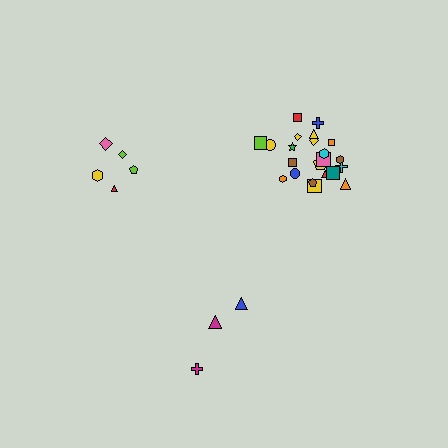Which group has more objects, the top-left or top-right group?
The top-right group.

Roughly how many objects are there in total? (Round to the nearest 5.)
Roughly 30 objects in total.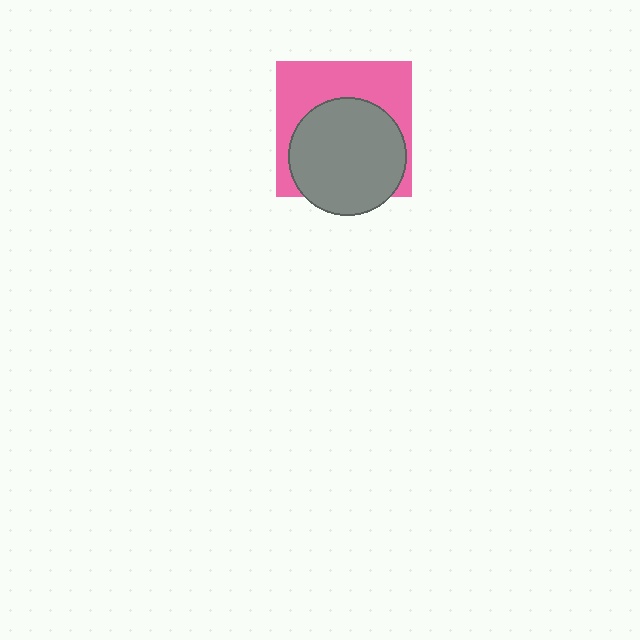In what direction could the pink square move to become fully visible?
The pink square could move up. That would shift it out from behind the gray circle entirely.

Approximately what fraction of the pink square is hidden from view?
Roughly 54% of the pink square is hidden behind the gray circle.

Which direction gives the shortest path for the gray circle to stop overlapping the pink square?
Moving down gives the shortest separation.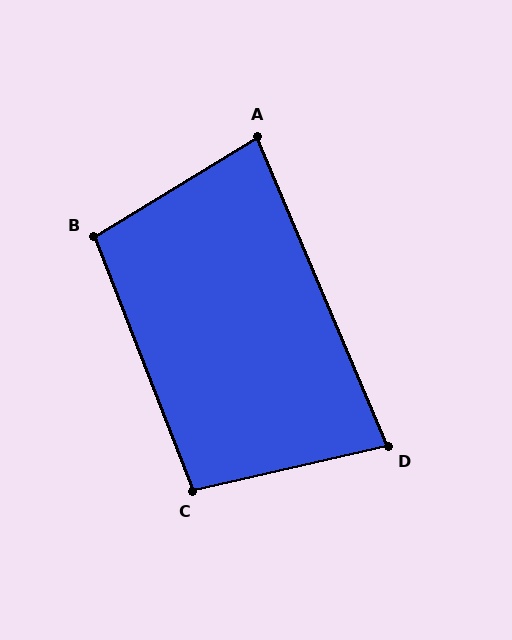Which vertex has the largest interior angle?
B, at approximately 100 degrees.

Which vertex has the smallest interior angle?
D, at approximately 80 degrees.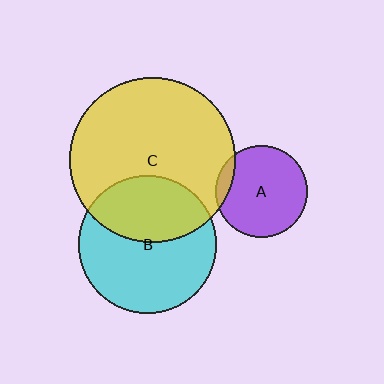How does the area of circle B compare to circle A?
Approximately 2.2 times.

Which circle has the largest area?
Circle C (yellow).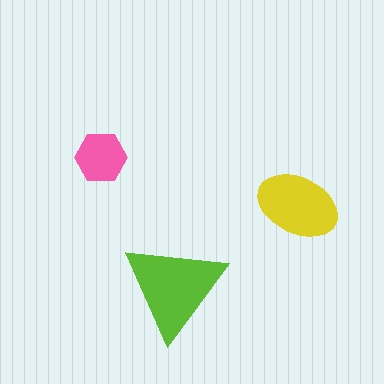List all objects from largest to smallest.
The lime triangle, the yellow ellipse, the pink hexagon.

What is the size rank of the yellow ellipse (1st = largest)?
2nd.